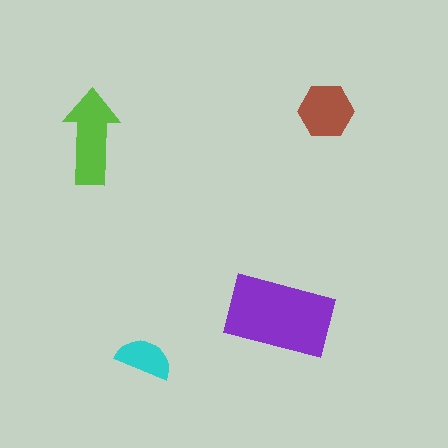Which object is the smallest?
The cyan semicircle.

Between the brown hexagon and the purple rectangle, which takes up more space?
The purple rectangle.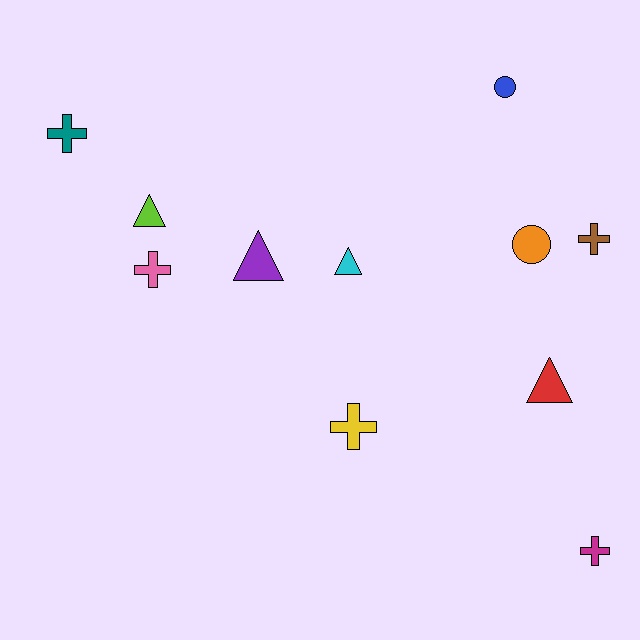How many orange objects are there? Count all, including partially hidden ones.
There is 1 orange object.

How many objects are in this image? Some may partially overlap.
There are 11 objects.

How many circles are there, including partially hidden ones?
There are 2 circles.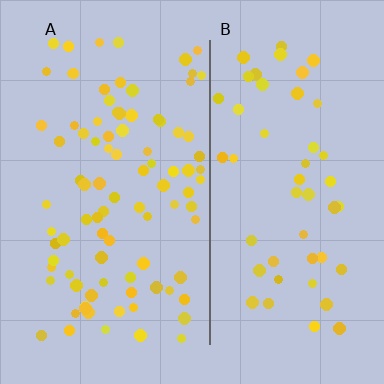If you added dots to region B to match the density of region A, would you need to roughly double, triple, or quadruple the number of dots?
Approximately double.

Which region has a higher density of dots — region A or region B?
A (the left).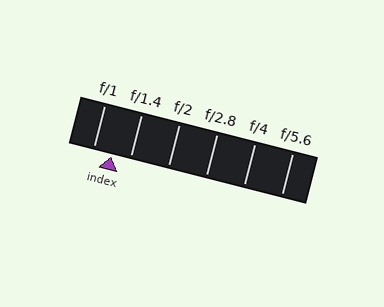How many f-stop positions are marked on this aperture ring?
There are 6 f-stop positions marked.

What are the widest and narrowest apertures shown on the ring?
The widest aperture shown is f/1 and the narrowest is f/5.6.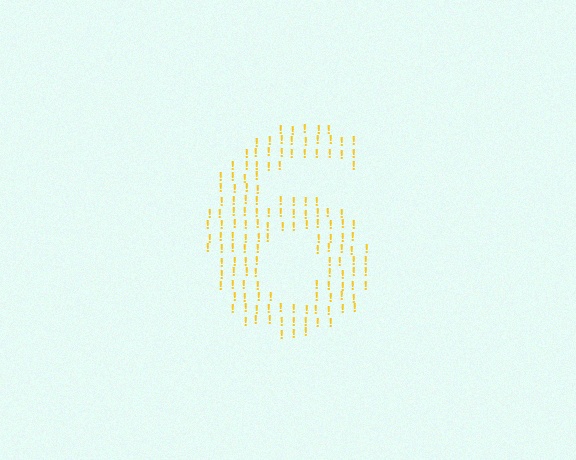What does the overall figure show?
The overall figure shows the digit 6.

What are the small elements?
The small elements are exclamation marks.